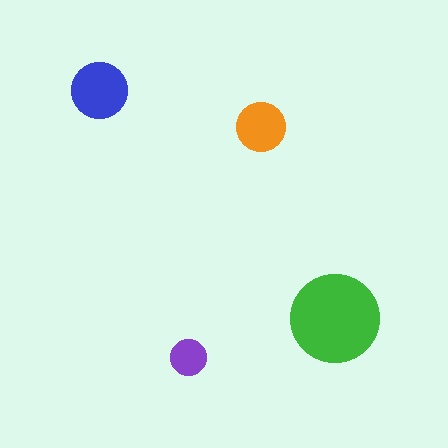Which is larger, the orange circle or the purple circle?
The orange one.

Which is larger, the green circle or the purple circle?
The green one.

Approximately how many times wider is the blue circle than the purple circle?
About 1.5 times wider.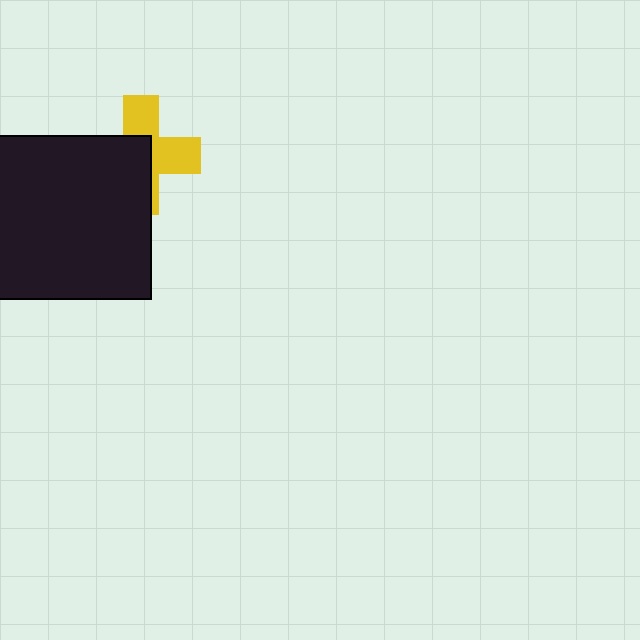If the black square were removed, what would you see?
You would see the complete yellow cross.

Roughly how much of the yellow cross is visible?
About half of it is visible (roughly 49%).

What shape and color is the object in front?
The object in front is a black square.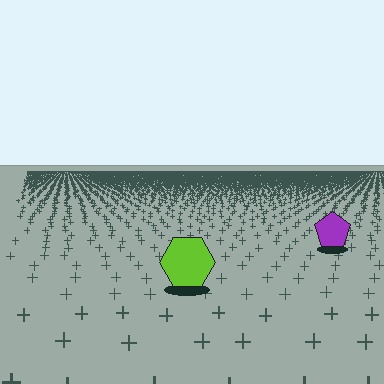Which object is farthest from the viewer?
The purple pentagon is farthest from the viewer. It appears smaller and the ground texture around it is denser.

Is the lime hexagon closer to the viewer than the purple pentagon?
Yes. The lime hexagon is closer — you can tell from the texture gradient: the ground texture is coarser near it.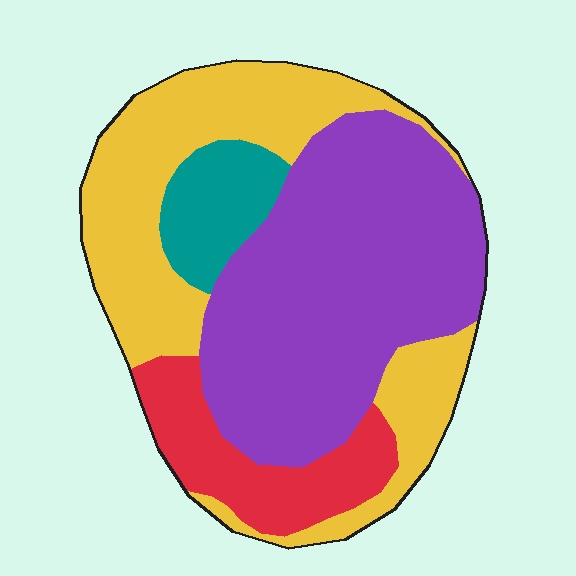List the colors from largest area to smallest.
From largest to smallest: purple, yellow, red, teal.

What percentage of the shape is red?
Red takes up about one eighth (1/8) of the shape.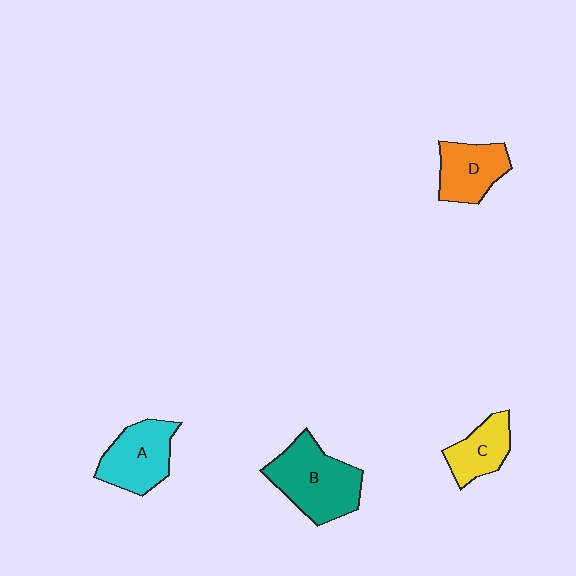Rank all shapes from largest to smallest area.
From largest to smallest: B (teal), A (cyan), D (orange), C (yellow).